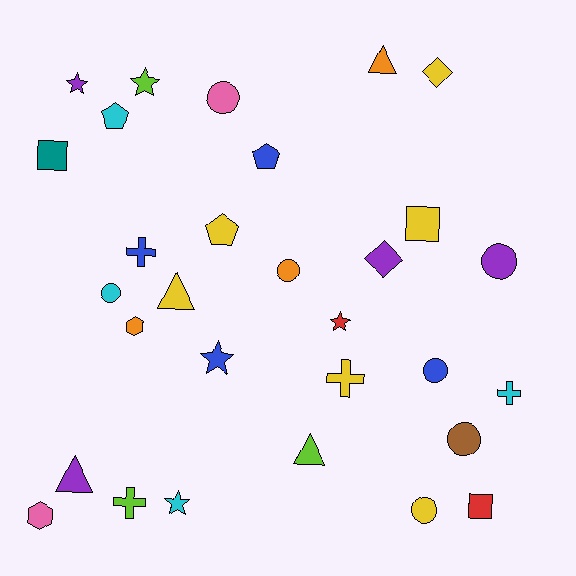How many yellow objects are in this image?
There are 6 yellow objects.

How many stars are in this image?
There are 5 stars.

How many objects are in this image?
There are 30 objects.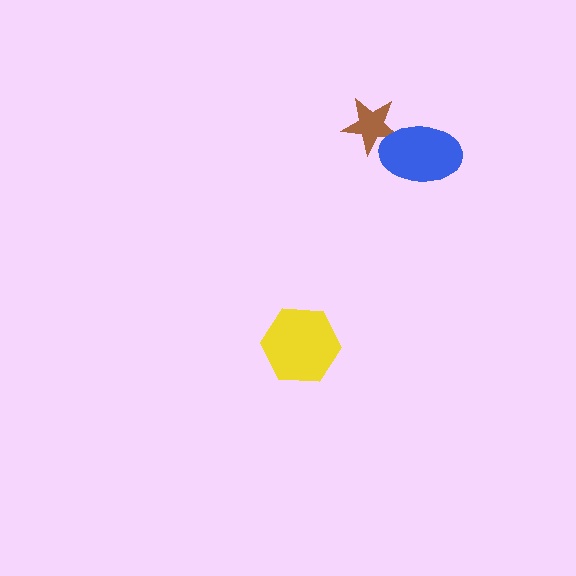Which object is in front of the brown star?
The blue ellipse is in front of the brown star.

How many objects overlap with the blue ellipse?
1 object overlaps with the blue ellipse.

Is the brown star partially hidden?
Yes, it is partially covered by another shape.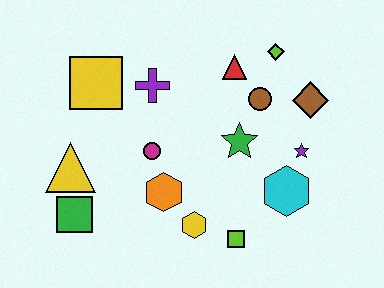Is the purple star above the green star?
No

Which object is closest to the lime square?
The yellow hexagon is closest to the lime square.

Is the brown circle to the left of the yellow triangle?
No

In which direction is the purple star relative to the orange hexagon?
The purple star is to the right of the orange hexagon.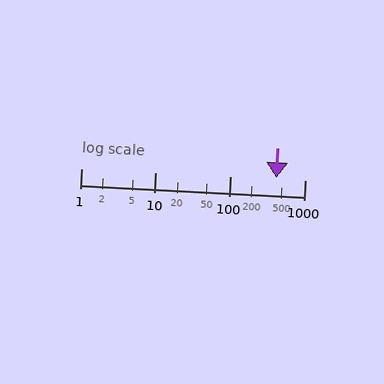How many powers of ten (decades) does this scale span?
The scale spans 3 decades, from 1 to 1000.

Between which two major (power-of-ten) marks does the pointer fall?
The pointer is between 100 and 1000.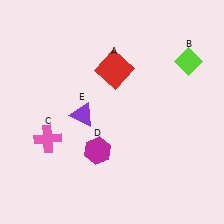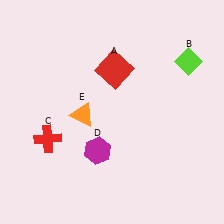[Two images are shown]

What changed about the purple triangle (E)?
In Image 1, E is purple. In Image 2, it changed to orange.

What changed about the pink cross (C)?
In Image 1, C is pink. In Image 2, it changed to red.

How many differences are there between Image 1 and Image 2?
There are 2 differences between the two images.